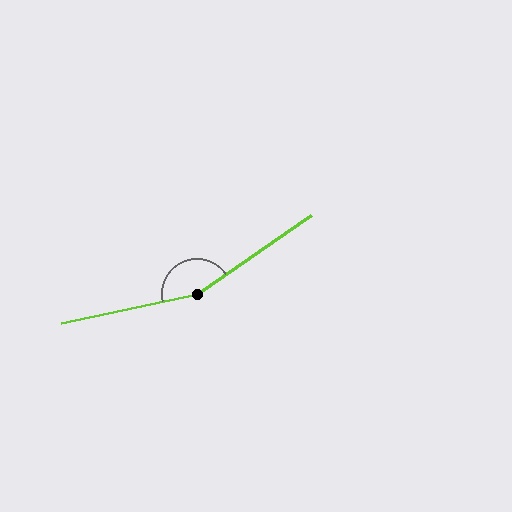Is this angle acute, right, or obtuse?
It is obtuse.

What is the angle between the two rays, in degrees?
Approximately 158 degrees.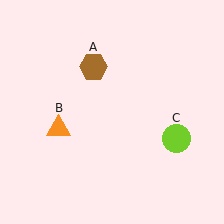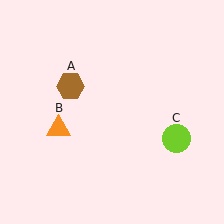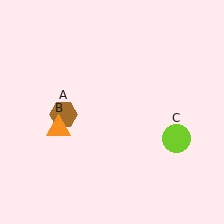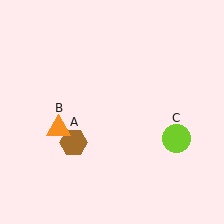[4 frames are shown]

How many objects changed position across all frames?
1 object changed position: brown hexagon (object A).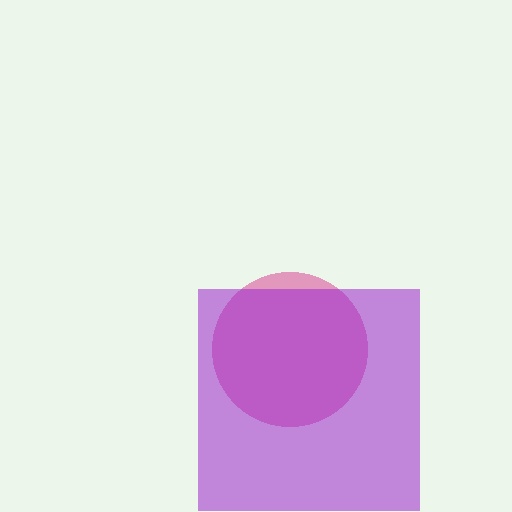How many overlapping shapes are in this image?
There are 2 overlapping shapes in the image.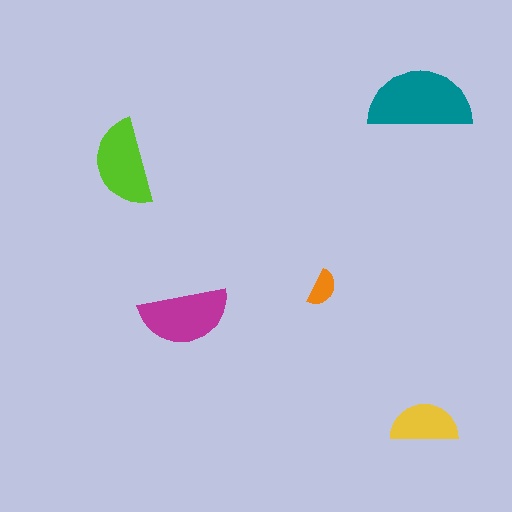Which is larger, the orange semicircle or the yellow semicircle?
The yellow one.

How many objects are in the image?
There are 5 objects in the image.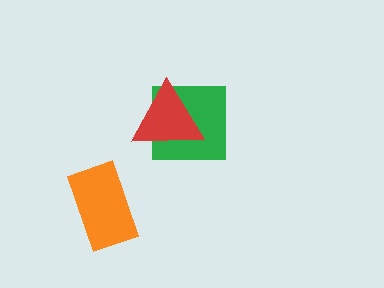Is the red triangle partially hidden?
No, no other shape covers it.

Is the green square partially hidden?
Yes, it is partially covered by another shape.